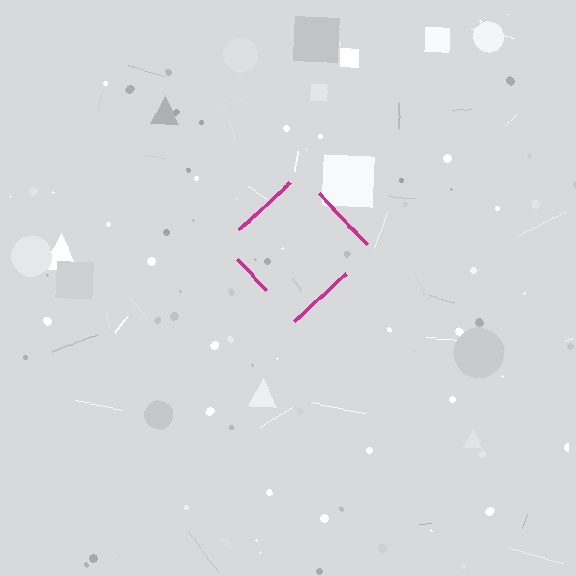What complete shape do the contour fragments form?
The contour fragments form a diamond.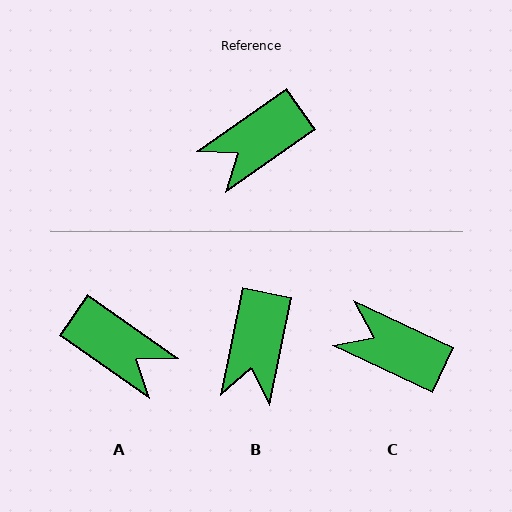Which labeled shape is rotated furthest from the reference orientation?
A, about 110 degrees away.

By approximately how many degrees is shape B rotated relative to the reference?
Approximately 44 degrees counter-clockwise.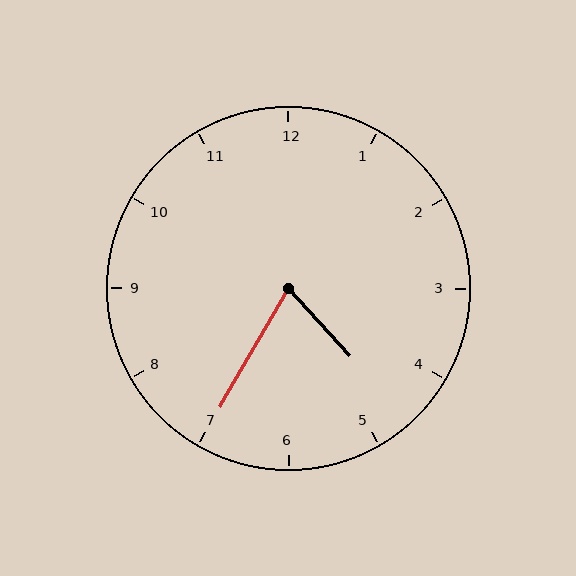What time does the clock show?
4:35.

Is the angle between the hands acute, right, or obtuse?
It is acute.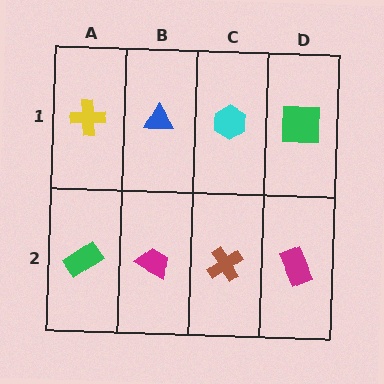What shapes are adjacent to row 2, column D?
A green square (row 1, column D), a brown cross (row 2, column C).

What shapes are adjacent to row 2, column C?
A cyan hexagon (row 1, column C), a magenta trapezoid (row 2, column B), a magenta rectangle (row 2, column D).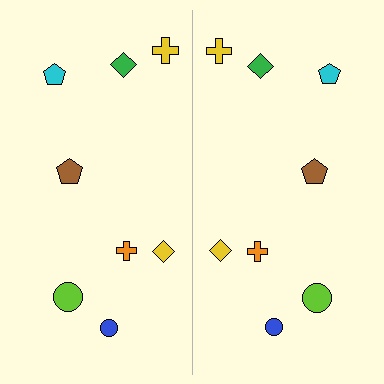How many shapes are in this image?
There are 16 shapes in this image.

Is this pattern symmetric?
Yes, this pattern has bilateral (reflection) symmetry.